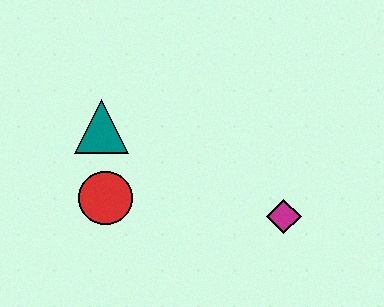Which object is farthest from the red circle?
The magenta diamond is farthest from the red circle.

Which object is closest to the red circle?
The teal triangle is closest to the red circle.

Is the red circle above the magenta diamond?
Yes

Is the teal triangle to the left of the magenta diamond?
Yes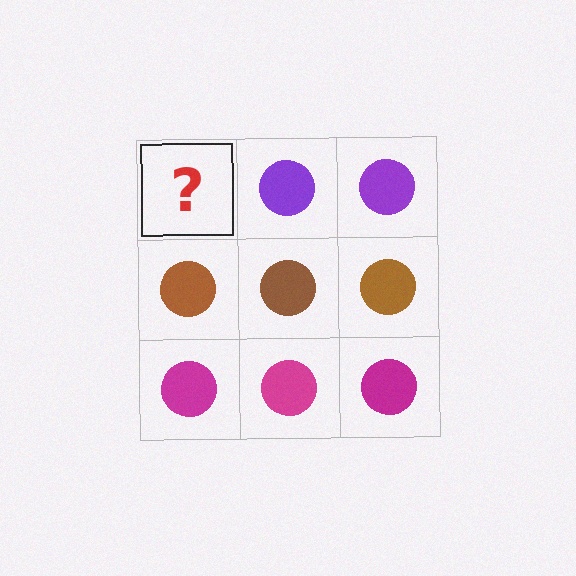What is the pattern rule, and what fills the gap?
The rule is that each row has a consistent color. The gap should be filled with a purple circle.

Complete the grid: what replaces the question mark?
The question mark should be replaced with a purple circle.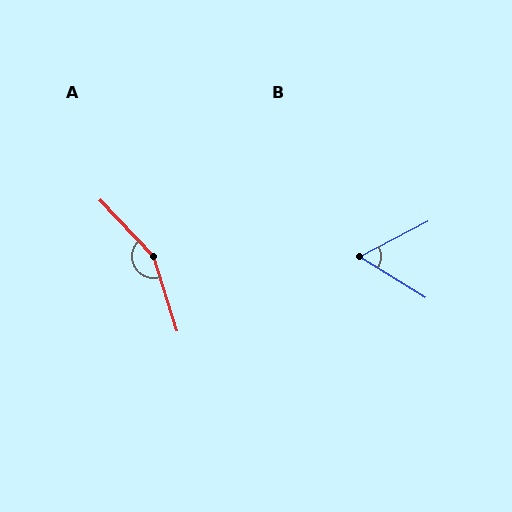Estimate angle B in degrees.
Approximately 59 degrees.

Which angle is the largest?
A, at approximately 154 degrees.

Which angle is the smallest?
B, at approximately 59 degrees.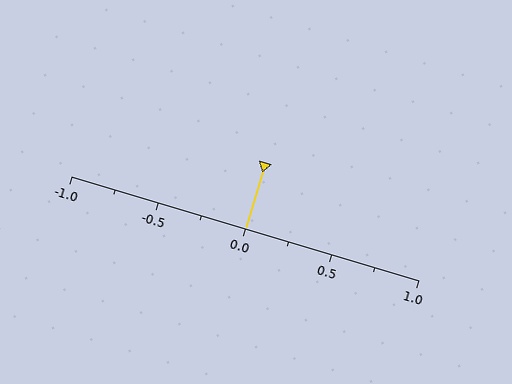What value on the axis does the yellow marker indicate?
The marker indicates approximately 0.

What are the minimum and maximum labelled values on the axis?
The axis runs from -1.0 to 1.0.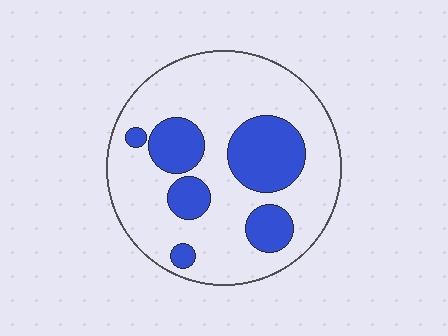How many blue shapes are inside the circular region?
6.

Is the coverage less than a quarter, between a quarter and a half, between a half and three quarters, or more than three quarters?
Between a quarter and a half.